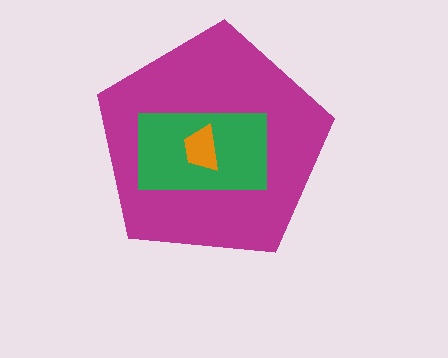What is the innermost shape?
The orange trapezoid.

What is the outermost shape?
The magenta pentagon.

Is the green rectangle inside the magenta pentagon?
Yes.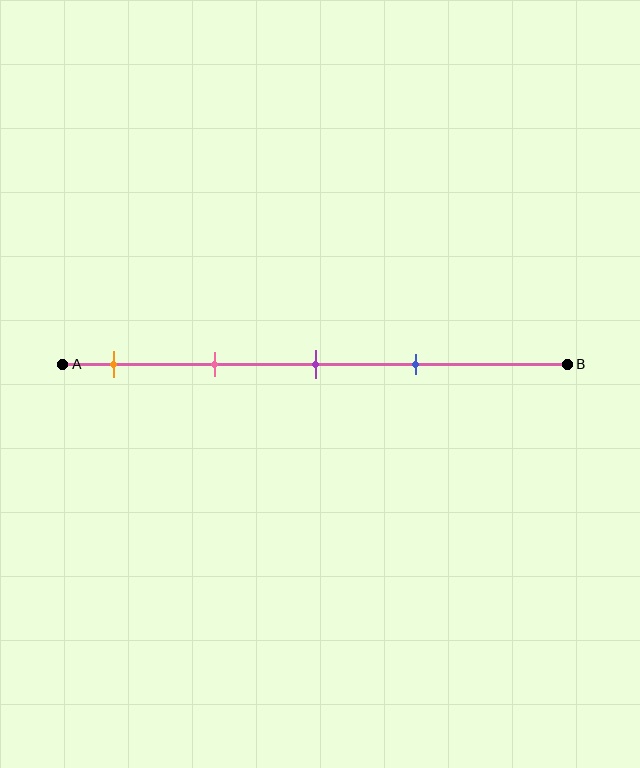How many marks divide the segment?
There are 4 marks dividing the segment.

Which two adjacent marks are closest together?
The purple and blue marks are the closest adjacent pair.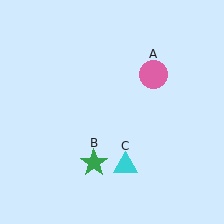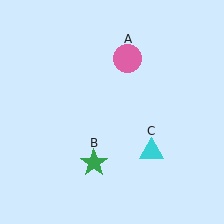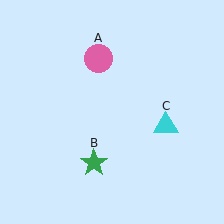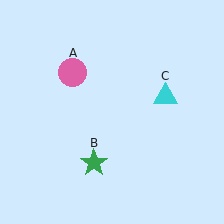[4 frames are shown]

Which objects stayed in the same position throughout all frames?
Green star (object B) remained stationary.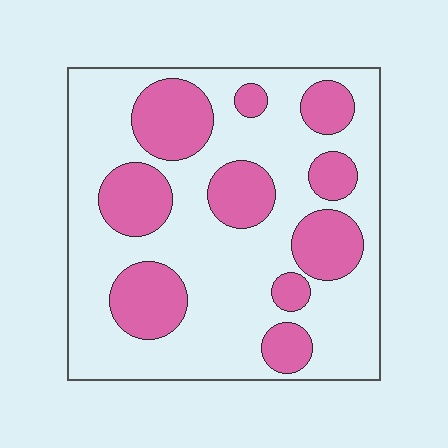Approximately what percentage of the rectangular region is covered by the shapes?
Approximately 30%.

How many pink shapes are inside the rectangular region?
10.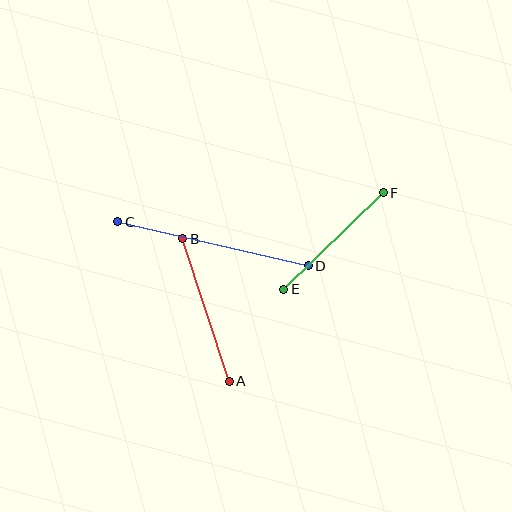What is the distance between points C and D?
The distance is approximately 196 pixels.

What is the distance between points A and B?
The distance is approximately 150 pixels.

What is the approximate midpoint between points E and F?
The midpoint is at approximately (333, 241) pixels.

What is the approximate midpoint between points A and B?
The midpoint is at approximately (206, 310) pixels.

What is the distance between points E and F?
The distance is approximately 139 pixels.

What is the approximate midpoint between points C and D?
The midpoint is at approximately (213, 244) pixels.